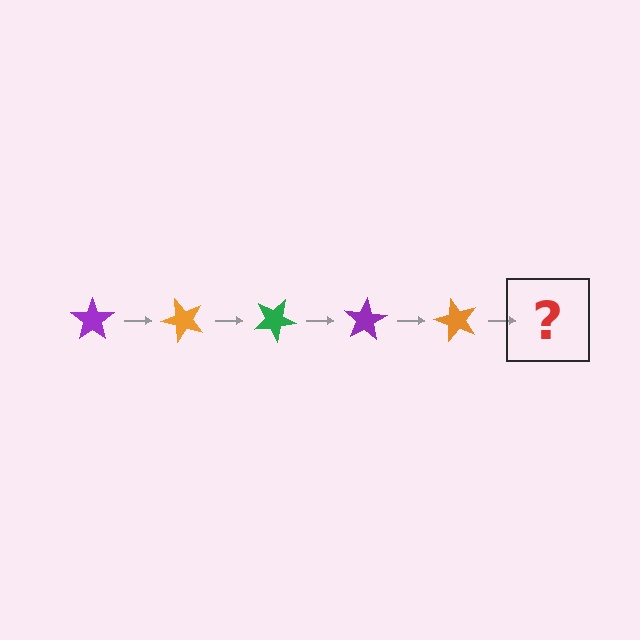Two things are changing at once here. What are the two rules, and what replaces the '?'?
The two rules are that it rotates 50 degrees each step and the color cycles through purple, orange, and green. The '?' should be a green star, rotated 250 degrees from the start.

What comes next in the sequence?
The next element should be a green star, rotated 250 degrees from the start.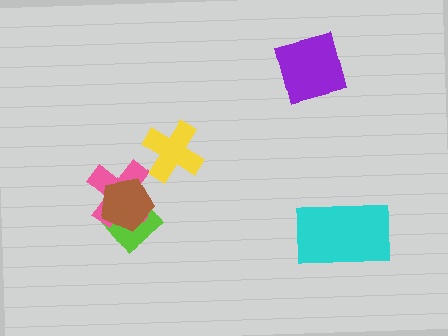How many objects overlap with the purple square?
0 objects overlap with the purple square.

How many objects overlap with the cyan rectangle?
0 objects overlap with the cyan rectangle.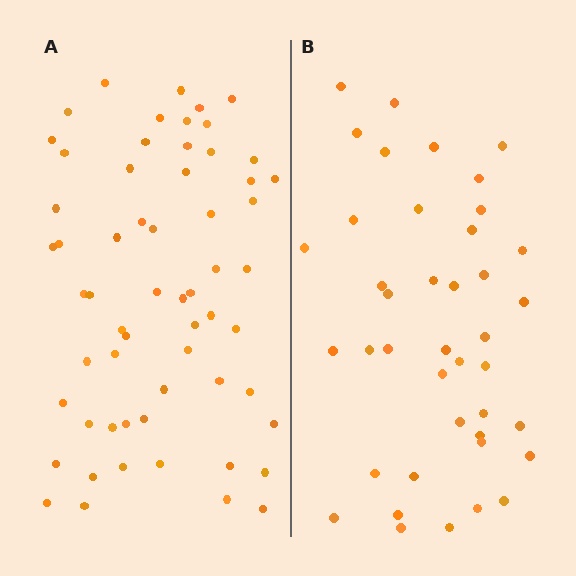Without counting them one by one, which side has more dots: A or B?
Region A (the left region) has more dots.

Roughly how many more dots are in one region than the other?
Region A has approximately 20 more dots than region B.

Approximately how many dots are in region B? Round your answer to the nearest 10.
About 40 dots. (The exact count is 41, which rounds to 40.)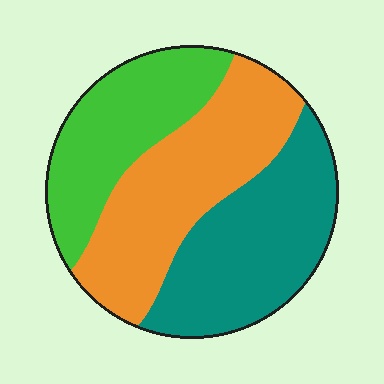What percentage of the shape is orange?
Orange covers roughly 35% of the shape.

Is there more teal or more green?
Teal.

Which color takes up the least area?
Green, at roughly 25%.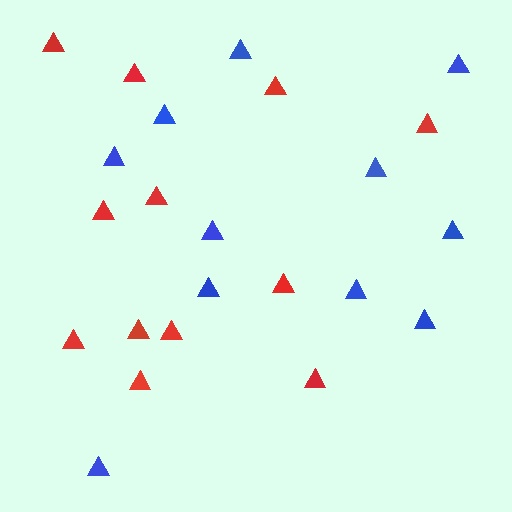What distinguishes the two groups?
There are 2 groups: one group of red triangles (12) and one group of blue triangles (11).